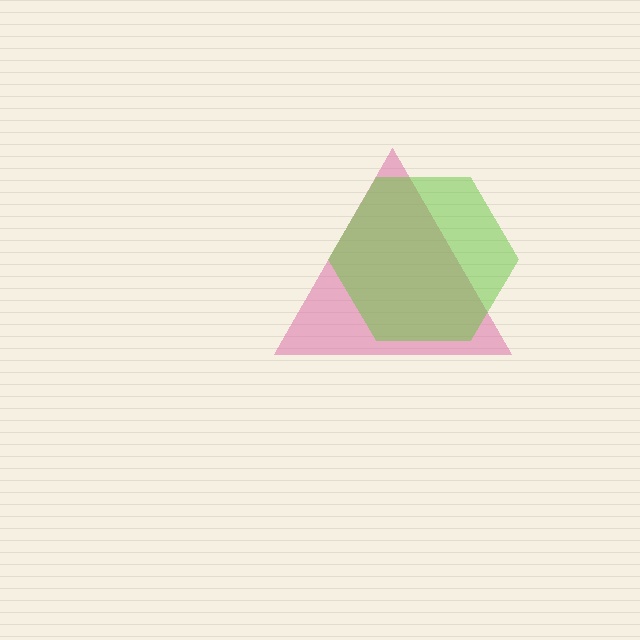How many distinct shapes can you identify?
There are 2 distinct shapes: a pink triangle, a lime hexagon.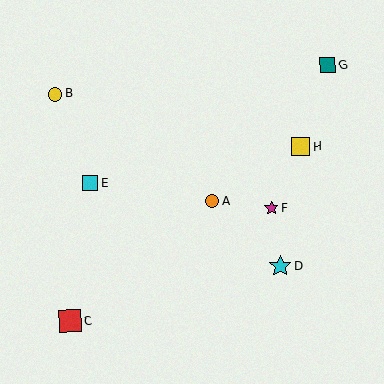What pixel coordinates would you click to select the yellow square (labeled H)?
Click at (301, 146) to select the yellow square H.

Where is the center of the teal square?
The center of the teal square is at (328, 66).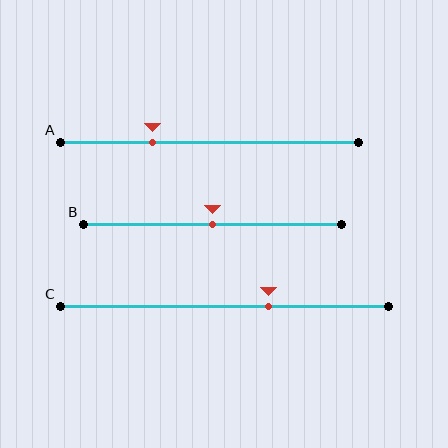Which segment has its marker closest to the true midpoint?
Segment B has its marker closest to the true midpoint.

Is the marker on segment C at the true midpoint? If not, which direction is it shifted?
No, the marker on segment C is shifted to the right by about 13% of the segment length.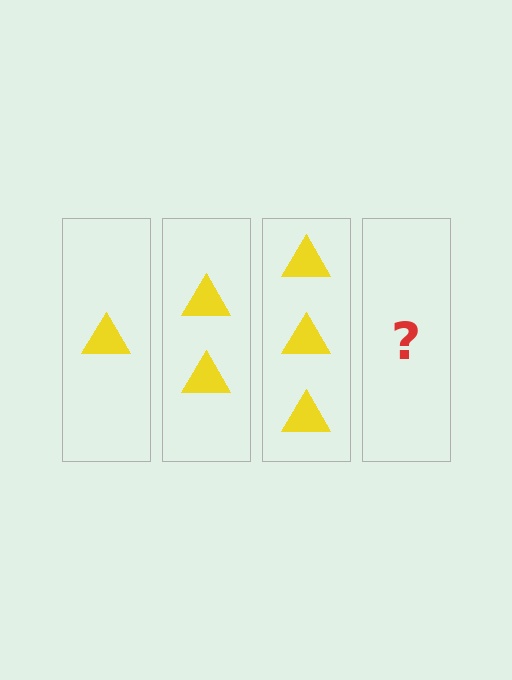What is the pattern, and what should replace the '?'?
The pattern is that each step adds one more triangle. The '?' should be 4 triangles.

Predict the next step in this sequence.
The next step is 4 triangles.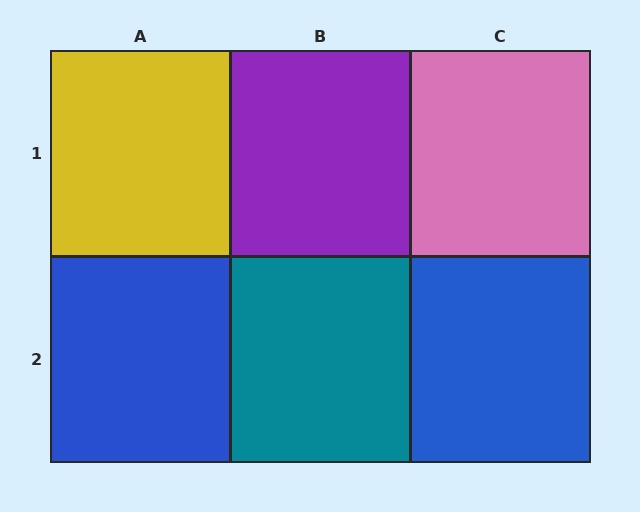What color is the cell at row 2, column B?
Teal.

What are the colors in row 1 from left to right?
Yellow, purple, pink.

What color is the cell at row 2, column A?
Blue.